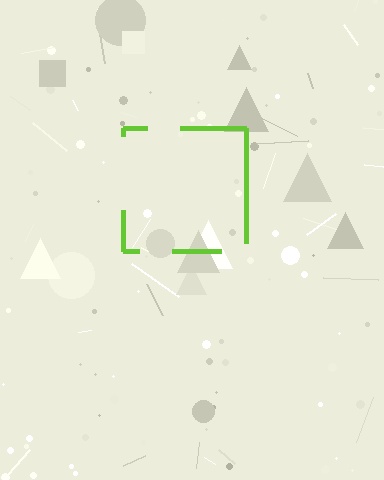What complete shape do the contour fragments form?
The contour fragments form a square.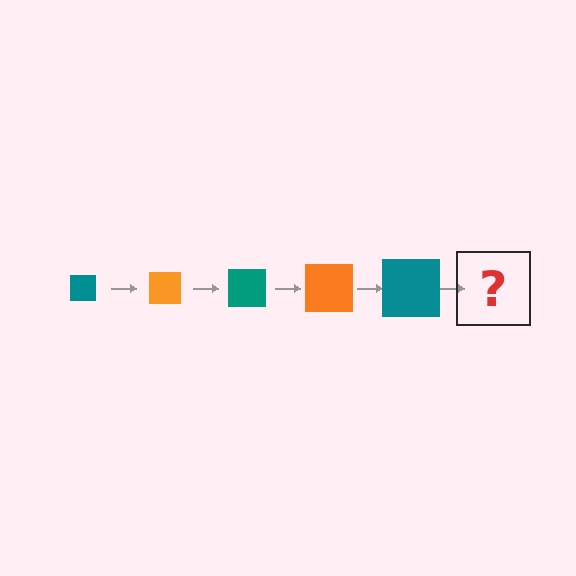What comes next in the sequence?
The next element should be an orange square, larger than the previous one.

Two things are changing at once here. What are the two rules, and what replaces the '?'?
The two rules are that the square grows larger each step and the color cycles through teal and orange. The '?' should be an orange square, larger than the previous one.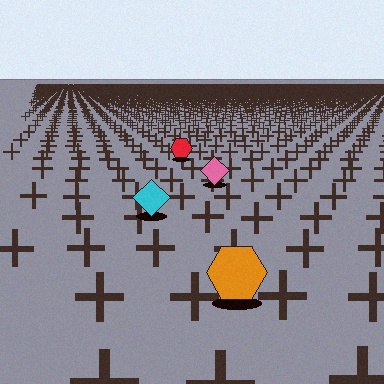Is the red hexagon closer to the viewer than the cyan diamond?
No. The cyan diamond is closer — you can tell from the texture gradient: the ground texture is coarser near it.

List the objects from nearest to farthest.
From nearest to farthest: the orange hexagon, the cyan diamond, the pink diamond, the red hexagon.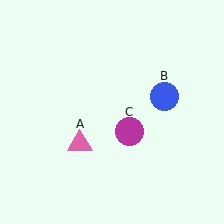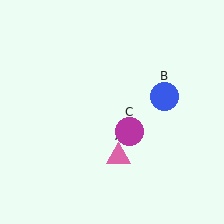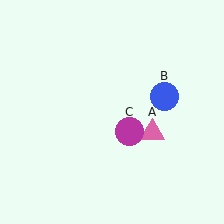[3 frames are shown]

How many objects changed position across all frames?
1 object changed position: pink triangle (object A).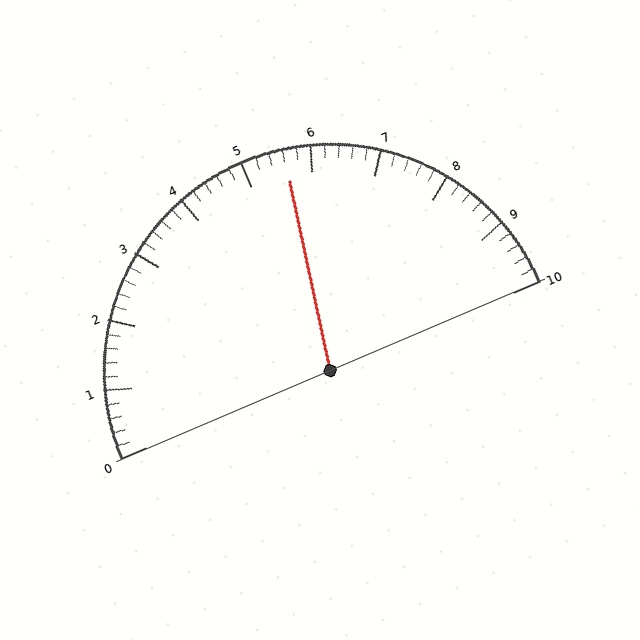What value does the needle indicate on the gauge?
The needle indicates approximately 5.6.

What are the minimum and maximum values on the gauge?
The gauge ranges from 0 to 10.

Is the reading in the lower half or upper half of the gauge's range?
The reading is in the upper half of the range (0 to 10).